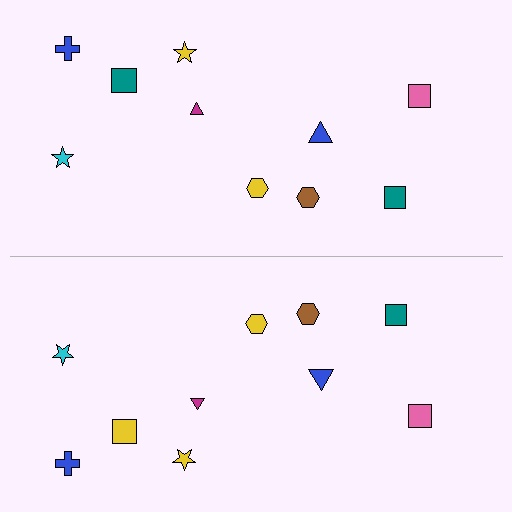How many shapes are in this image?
There are 20 shapes in this image.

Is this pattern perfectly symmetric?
No, the pattern is not perfectly symmetric. The yellow square on the bottom side breaks the symmetry — its mirror counterpart is teal.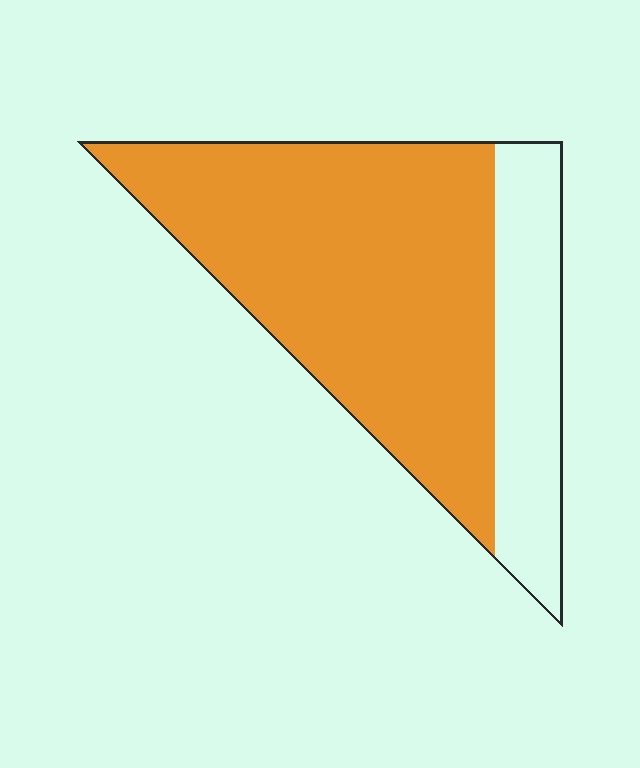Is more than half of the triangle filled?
Yes.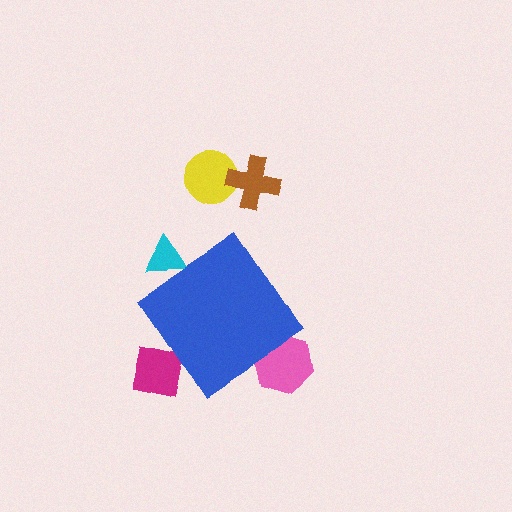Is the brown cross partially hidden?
No, the brown cross is fully visible.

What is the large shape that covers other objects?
A blue diamond.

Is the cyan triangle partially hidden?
Yes, the cyan triangle is partially hidden behind the blue diamond.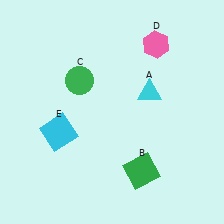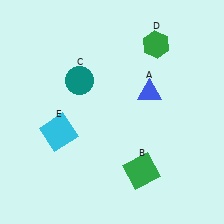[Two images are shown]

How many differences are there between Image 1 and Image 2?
There are 3 differences between the two images.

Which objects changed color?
A changed from cyan to blue. C changed from green to teal. D changed from pink to green.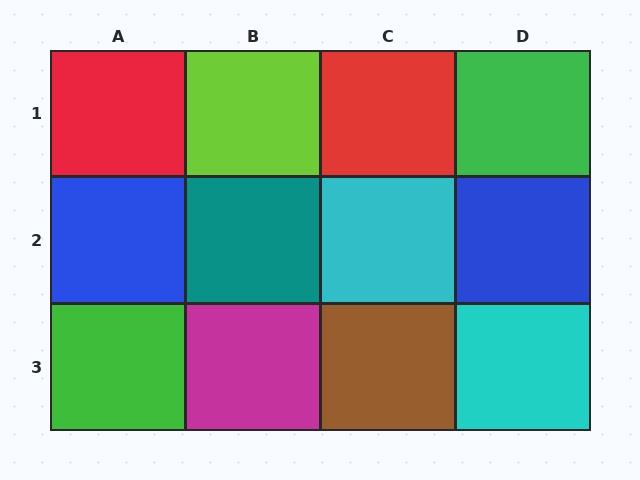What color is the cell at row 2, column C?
Cyan.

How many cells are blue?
2 cells are blue.